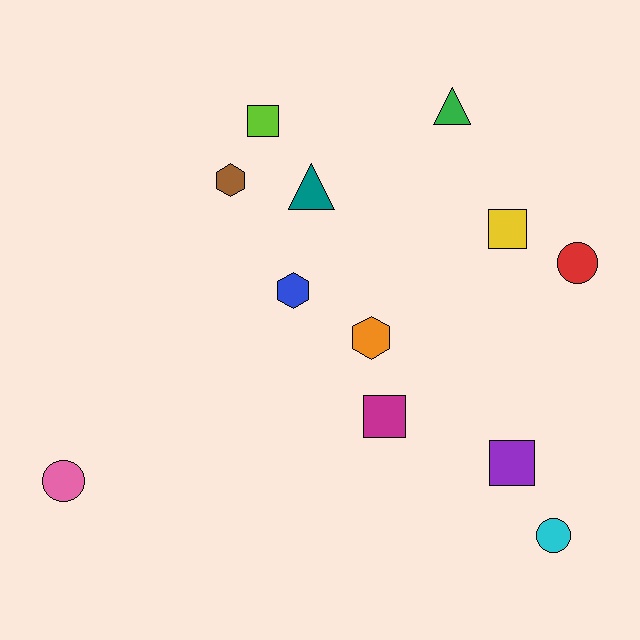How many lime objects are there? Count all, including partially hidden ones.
There is 1 lime object.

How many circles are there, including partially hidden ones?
There are 3 circles.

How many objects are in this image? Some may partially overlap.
There are 12 objects.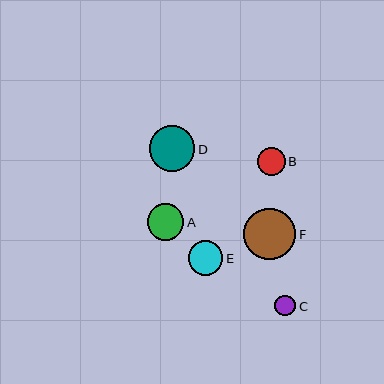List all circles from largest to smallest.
From largest to smallest: F, D, A, E, B, C.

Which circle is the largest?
Circle F is the largest with a size of approximately 52 pixels.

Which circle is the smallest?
Circle C is the smallest with a size of approximately 21 pixels.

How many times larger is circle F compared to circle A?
Circle F is approximately 1.4 times the size of circle A.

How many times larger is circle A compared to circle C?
Circle A is approximately 1.8 times the size of circle C.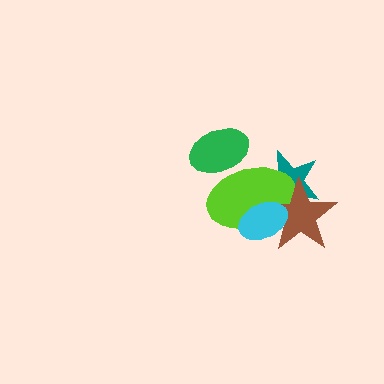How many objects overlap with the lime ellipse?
4 objects overlap with the lime ellipse.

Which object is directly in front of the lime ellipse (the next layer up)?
The brown star is directly in front of the lime ellipse.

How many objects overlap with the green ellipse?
1 object overlaps with the green ellipse.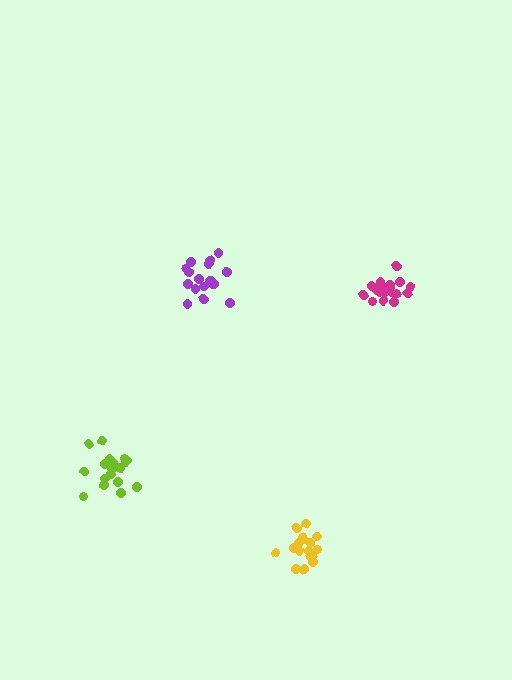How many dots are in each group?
Group 1: 20 dots, Group 2: 19 dots, Group 3: 18 dots, Group 4: 17 dots (74 total).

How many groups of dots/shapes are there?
There are 4 groups.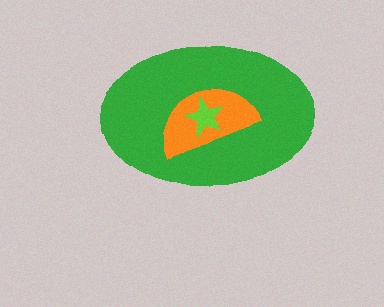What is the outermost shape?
The green ellipse.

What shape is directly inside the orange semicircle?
The lime star.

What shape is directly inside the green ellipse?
The orange semicircle.